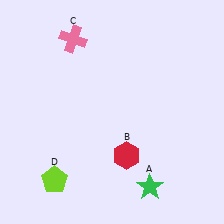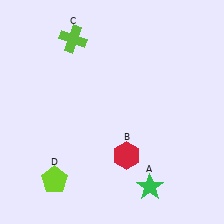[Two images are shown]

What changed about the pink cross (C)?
In Image 1, C is pink. In Image 2, it changed to lime.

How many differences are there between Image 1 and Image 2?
There is 1 difference between the two images.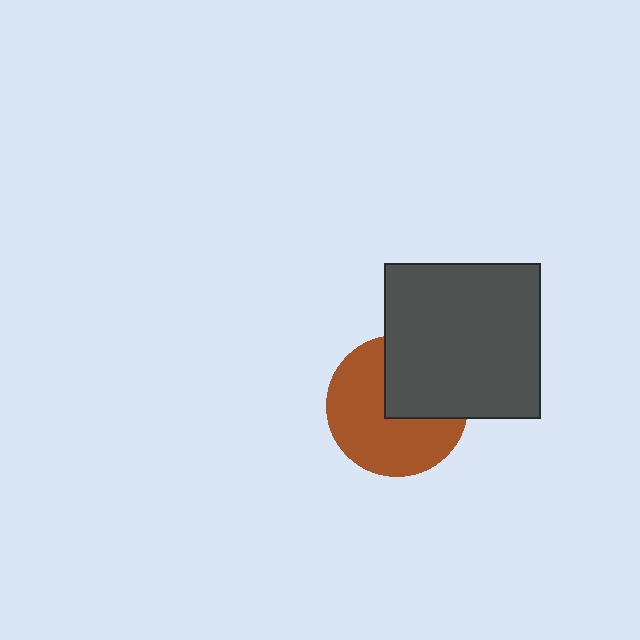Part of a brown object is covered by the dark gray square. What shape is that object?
It is a circle.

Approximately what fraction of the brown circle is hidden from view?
Roughly 38% of the brown circle is hidden behind the dark gray square.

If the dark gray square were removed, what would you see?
You would see the complete brown circle.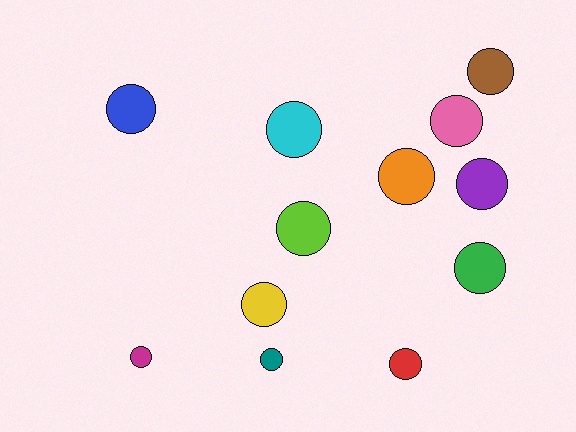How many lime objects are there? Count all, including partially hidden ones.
There is 1 lime object.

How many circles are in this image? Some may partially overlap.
There are 12 circles.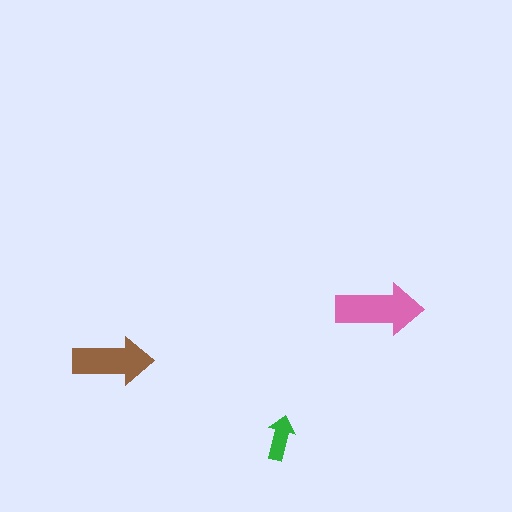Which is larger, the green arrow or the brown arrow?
The brown one.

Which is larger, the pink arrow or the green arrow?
The pink one.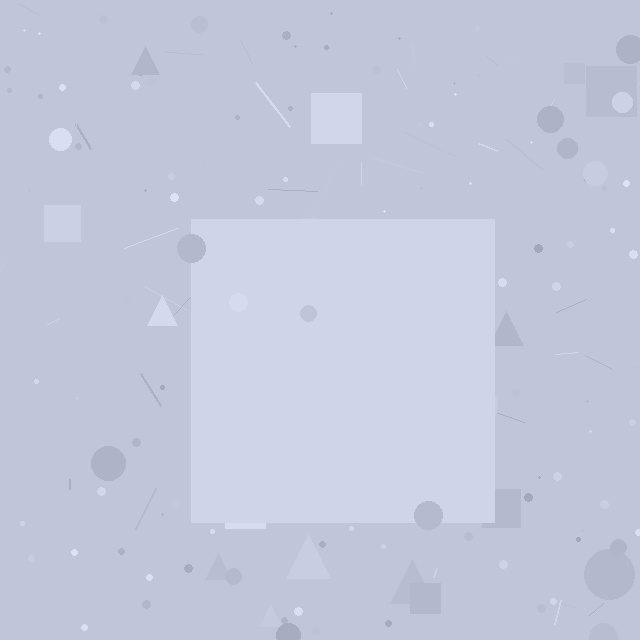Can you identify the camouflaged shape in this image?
The camouflaged shape is a square.